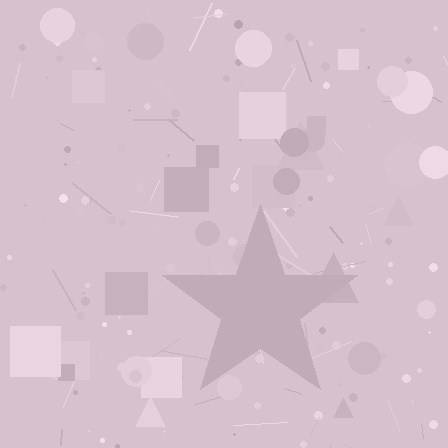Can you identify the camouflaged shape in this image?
The camouflaged shape is a star.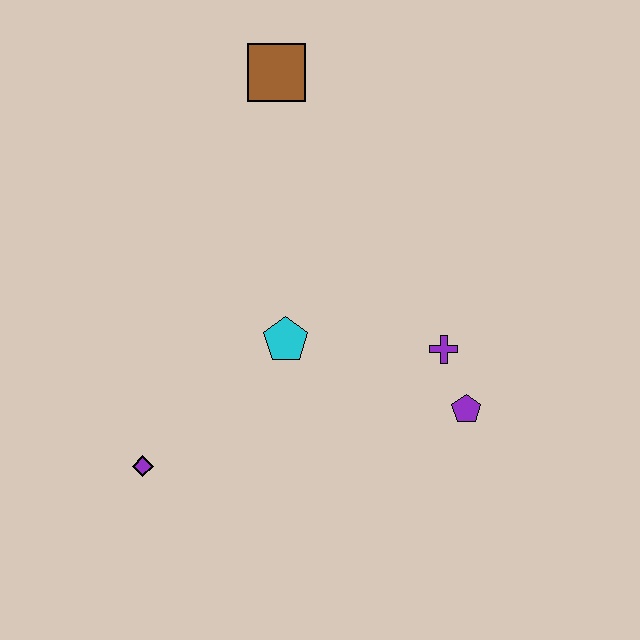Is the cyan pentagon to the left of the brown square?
No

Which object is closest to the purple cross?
The purple pentagon is closest to the purple cross.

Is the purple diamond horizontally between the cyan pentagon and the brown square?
No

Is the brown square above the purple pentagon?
Yes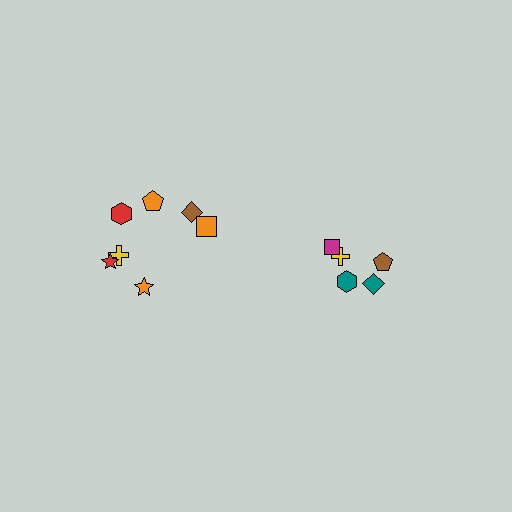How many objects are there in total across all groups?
There are 12 objects.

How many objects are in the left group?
There are 7 objects.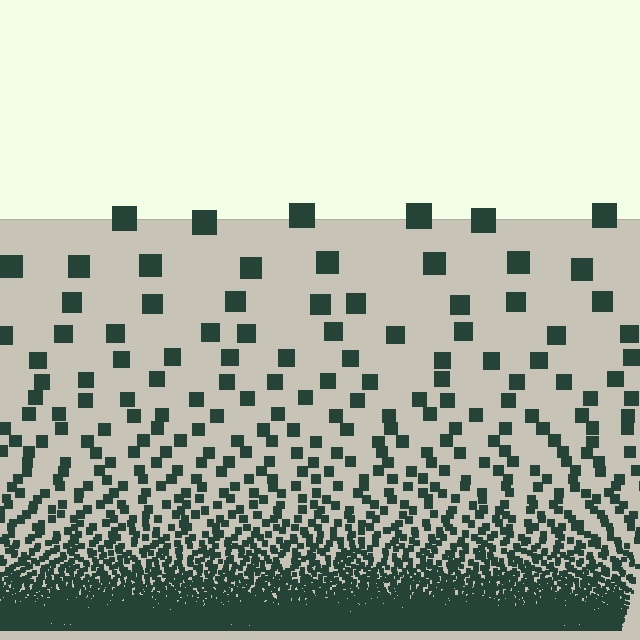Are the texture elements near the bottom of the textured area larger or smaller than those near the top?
Smaller. The gradient is inverted — elements near the bottom are smaller and denser.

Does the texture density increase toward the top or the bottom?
Density increases toward the bottom.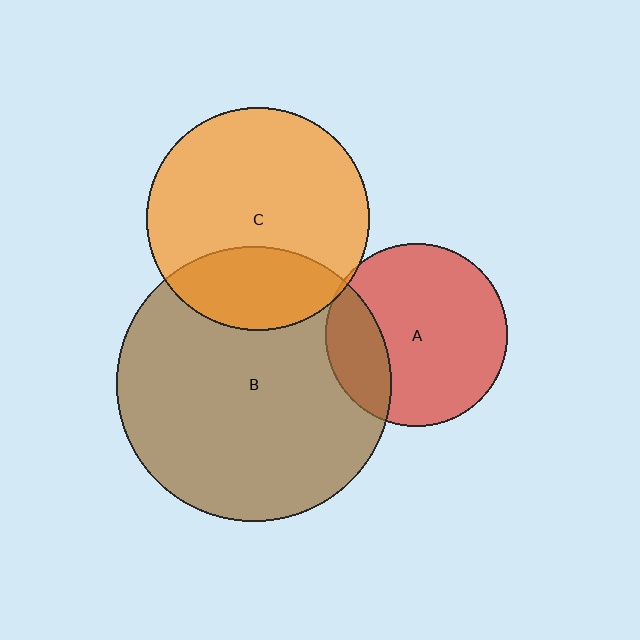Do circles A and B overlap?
Yes.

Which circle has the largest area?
Circle B (brown).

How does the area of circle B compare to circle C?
Approximately 1.5 times.